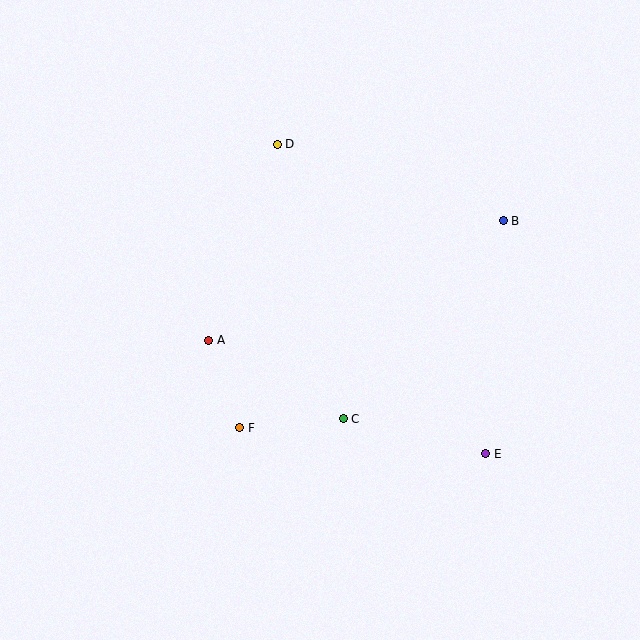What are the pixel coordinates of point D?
Point D is at (277, 144).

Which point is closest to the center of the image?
Point C at (343, 419) is closest to the center.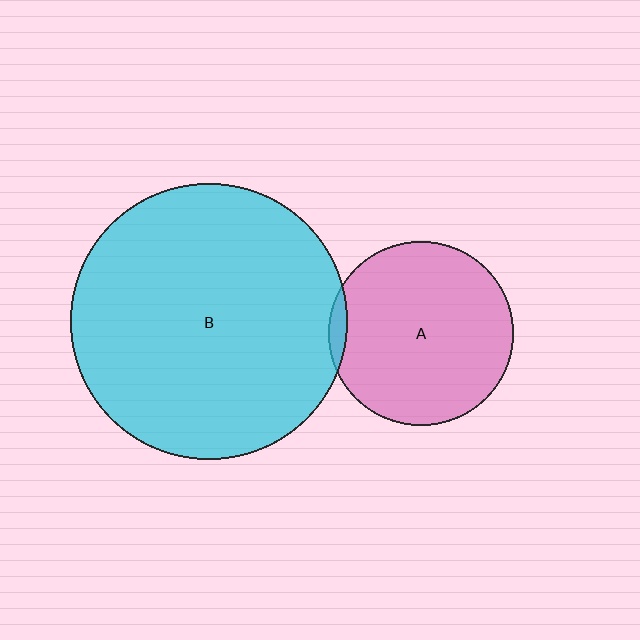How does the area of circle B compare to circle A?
Approximately 2.2 times.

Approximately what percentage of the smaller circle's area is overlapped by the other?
Approximately 5%.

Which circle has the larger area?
Circle B (cyan).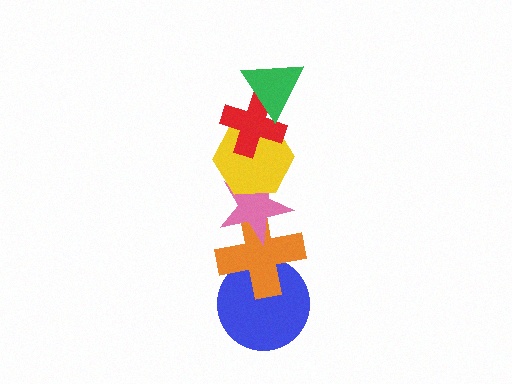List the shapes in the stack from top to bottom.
From top to bottom: the green triangle, the red cross, the yellow hexagon, the pink star, the orange cross, the blue circle.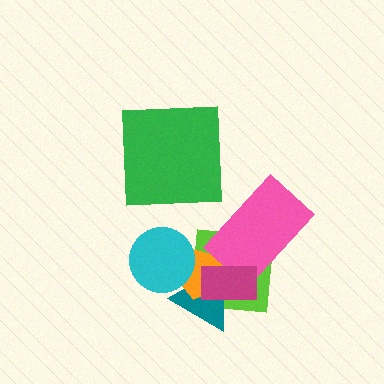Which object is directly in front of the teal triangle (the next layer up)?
The orange pentagon is directly in front of the teal triangle.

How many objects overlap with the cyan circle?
2 objects overlap with the cyan circle.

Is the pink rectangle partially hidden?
Yes, it is partially covered by another shape.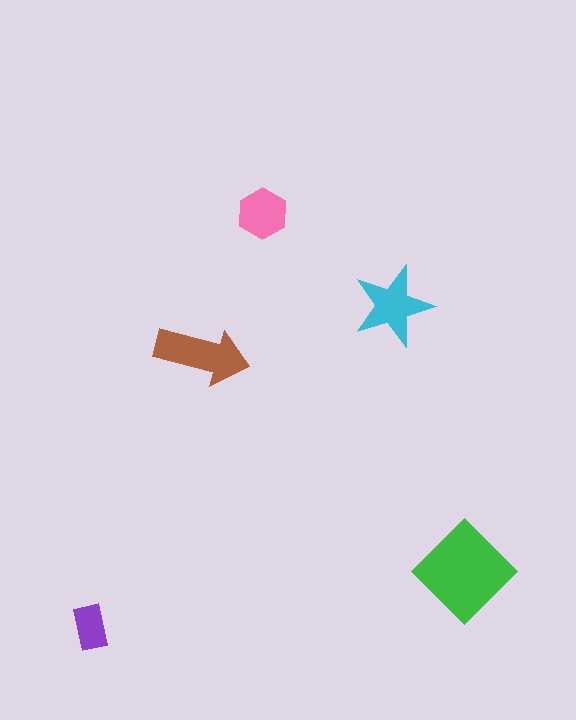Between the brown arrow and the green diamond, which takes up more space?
The green diamond.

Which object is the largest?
The green diamond.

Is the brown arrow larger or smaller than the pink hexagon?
Larger.